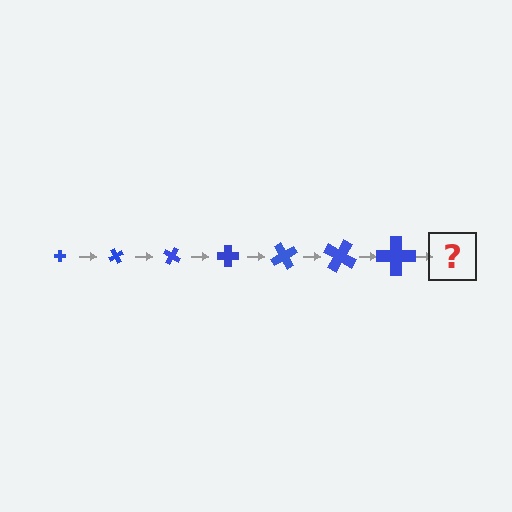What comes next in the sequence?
The next element should be a cross, larger than the previous one and rotated 420 degrees from the start.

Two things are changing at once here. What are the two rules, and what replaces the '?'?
The two rules are that the cross grows larger each step and it rotates 60 degrees each step. The '?' should be a cross, larger than the previous one and rotated 420 degrees from the start.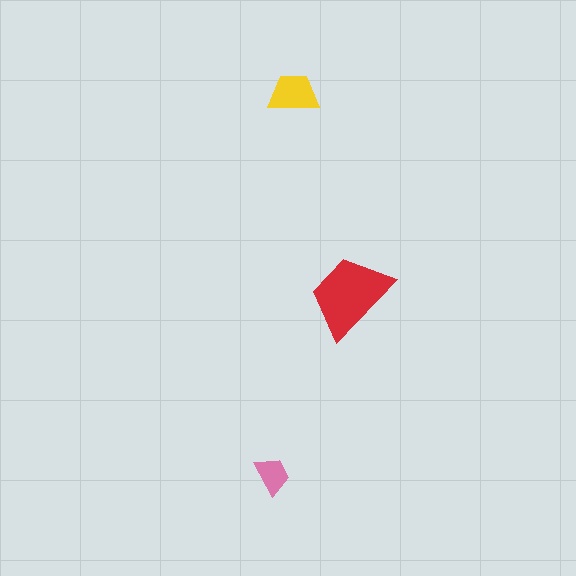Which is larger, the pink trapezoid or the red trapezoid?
The red one.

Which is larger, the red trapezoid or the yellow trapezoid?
The red one.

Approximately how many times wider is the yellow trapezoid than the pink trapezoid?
About 1.5 times wider.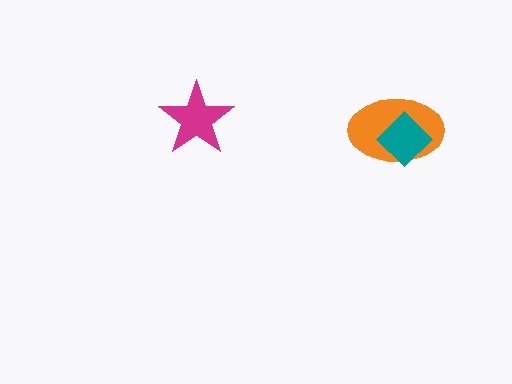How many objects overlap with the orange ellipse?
1 object overlaps with the orange ellipse.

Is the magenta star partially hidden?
No, no other shape covers it.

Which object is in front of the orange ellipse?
The teal diamond is in front of the orange ellipse.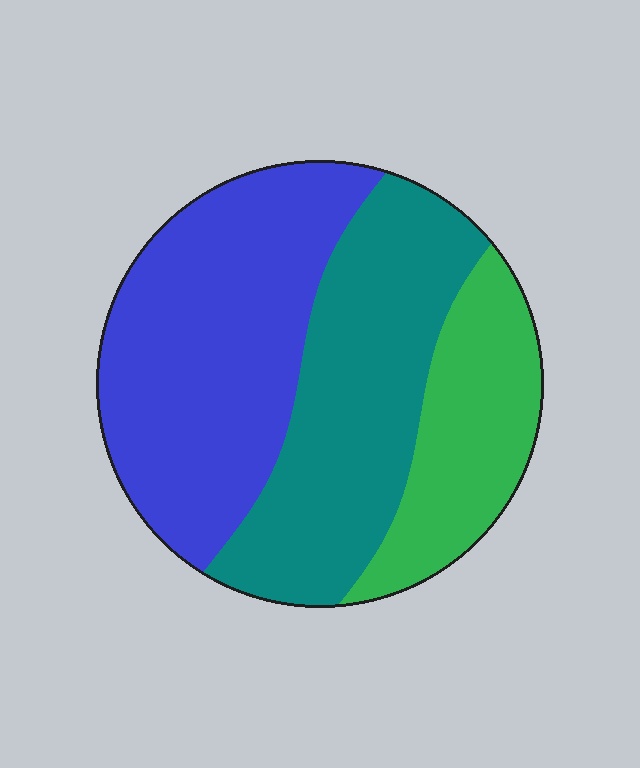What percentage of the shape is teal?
Teal takes up between a third and a half of the shape.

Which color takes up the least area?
Green, at roughly 20%.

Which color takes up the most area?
Blue, at roughly 45%.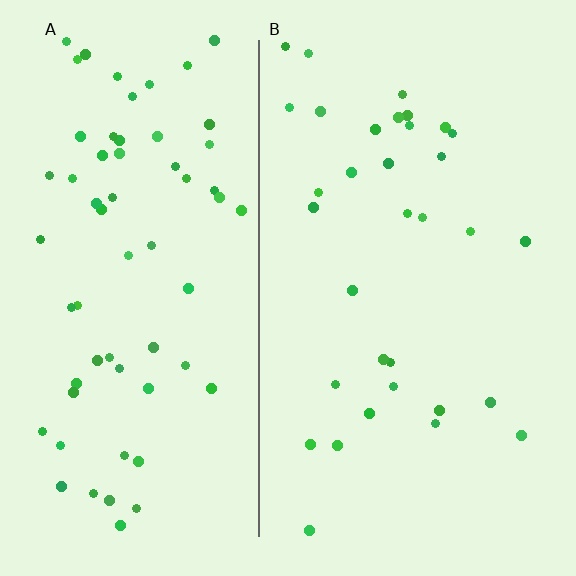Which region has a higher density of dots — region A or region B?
A (the left).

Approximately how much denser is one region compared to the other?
Approximately 1.9× — region A over region B.